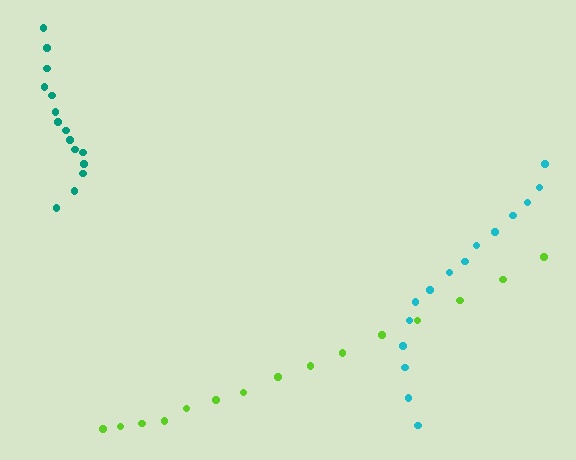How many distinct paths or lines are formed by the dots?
There are 3 distinct paths.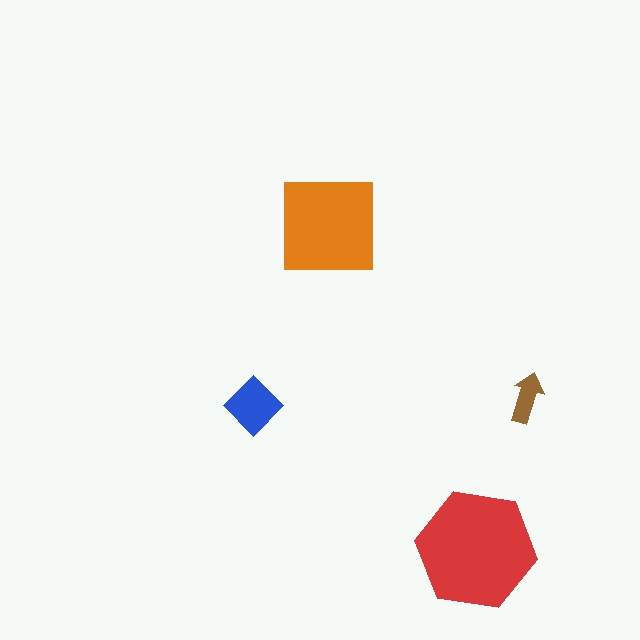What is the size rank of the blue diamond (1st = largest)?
3rd.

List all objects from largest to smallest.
The red hexagon, the orange square, the blue diamond, the brown arrow.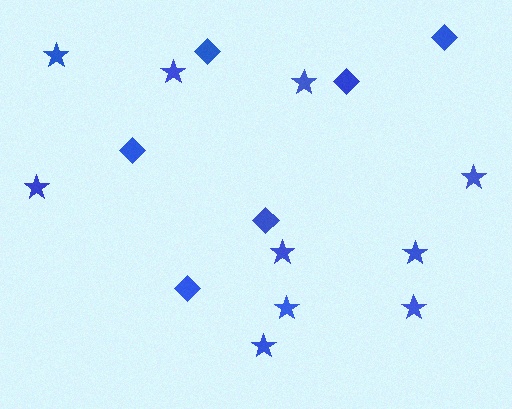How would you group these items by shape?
There are 2 groups: one group of stars (10) and one group of diamonds (6).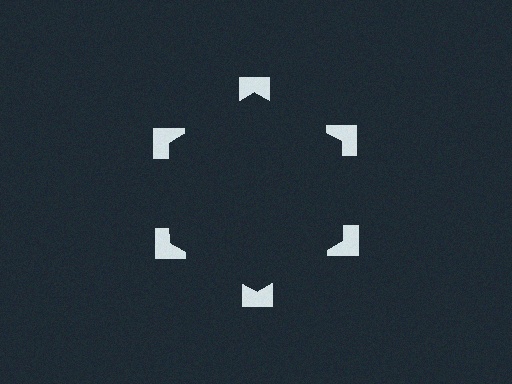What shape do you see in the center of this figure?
An illusory hexagon — its edges are inferred from the aligned wedge cuts in the notched squares, not physically drawn.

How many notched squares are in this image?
There are 6 — one at each vertex of the illusory hexagon.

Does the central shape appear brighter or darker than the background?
It typically appears slightly darker than the background, even though no actual brightness change is drawn.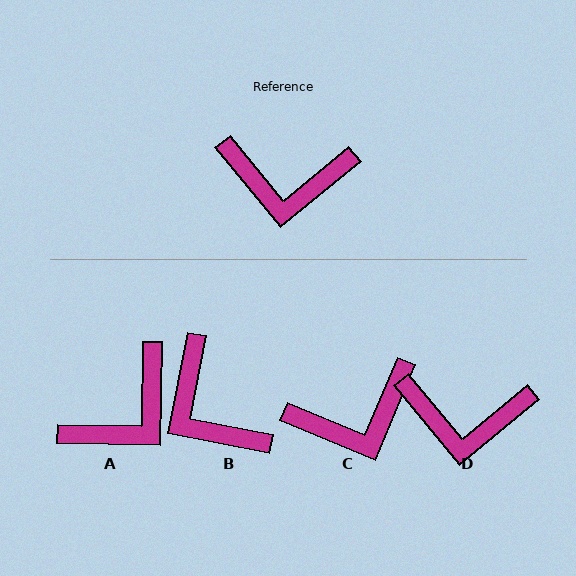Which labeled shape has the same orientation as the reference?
D.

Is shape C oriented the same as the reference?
No, it is off by about 28 degrees.